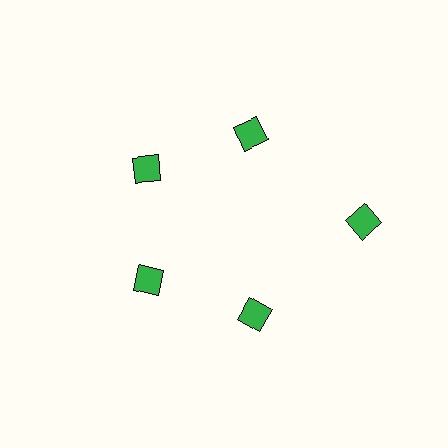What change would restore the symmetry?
The symmetry would be restored by moving it inward, back onto the ring so that all 5 diamonds sit at equal angles and equal distance from the center.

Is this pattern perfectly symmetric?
No. The 5 green diamonds are arranged in a ring, but one element near the 3 o'clock position is pushed outward from the center, breaking the 5-fold rotational symmetry.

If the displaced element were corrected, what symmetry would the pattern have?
It would have 5-fold rotational symmetry — the pattern would map onto itself every 72 degrees.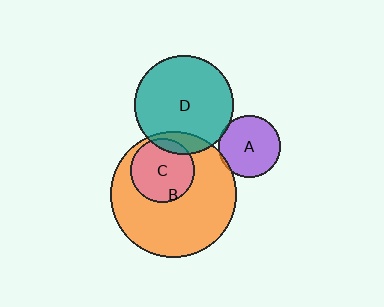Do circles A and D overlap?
Yes.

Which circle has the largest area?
Circle B (orange).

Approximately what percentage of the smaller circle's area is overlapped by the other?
Approximately 5%.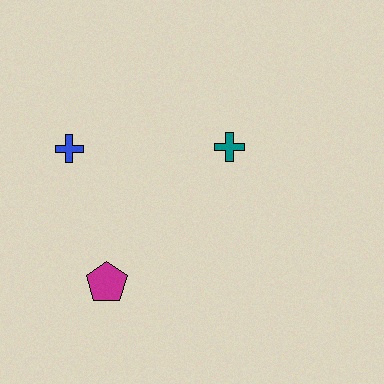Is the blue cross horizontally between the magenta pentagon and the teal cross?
No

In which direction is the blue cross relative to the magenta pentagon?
The blue cross is above the magenta pentagon.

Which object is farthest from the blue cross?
The teal cross is farthest from the blue cross.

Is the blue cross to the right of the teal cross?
No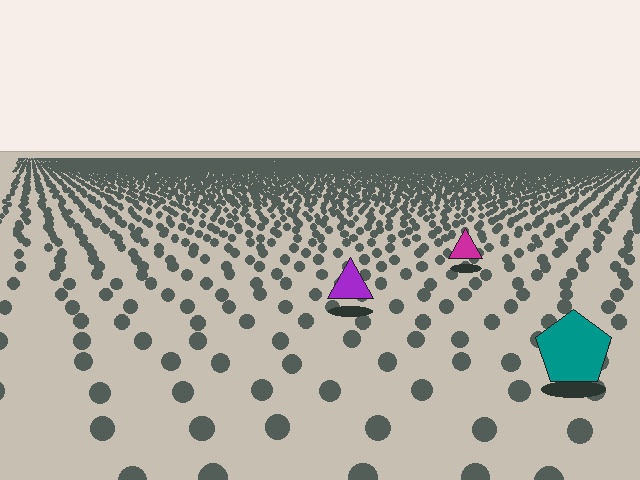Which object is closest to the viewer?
The teal pentagon is closest. The texture marks near it are larger and more spread out.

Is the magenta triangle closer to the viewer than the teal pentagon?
No. The teal pentagon is closer — you can tell from the texture gradient: the ground texture is coarser near it.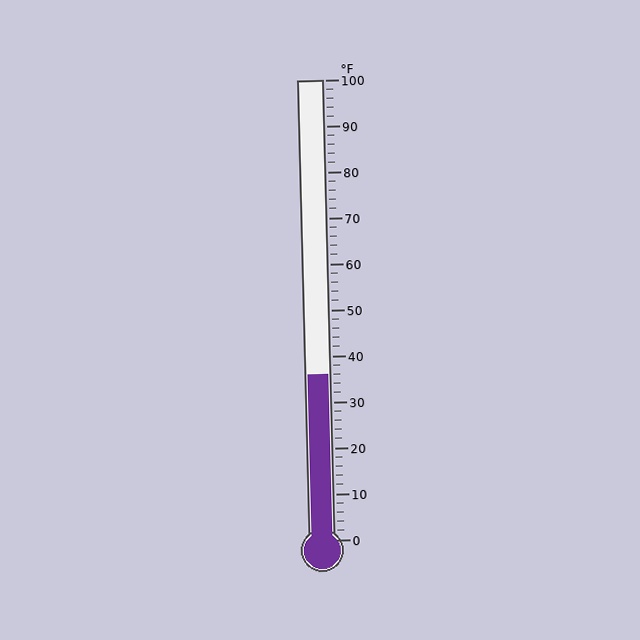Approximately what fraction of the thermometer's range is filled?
The thermometer is filled to approximately 35% of its range.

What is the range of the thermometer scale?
The thermometer scale ranges from 0°F to 100°F.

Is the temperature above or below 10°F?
The temperature is above 10°F.